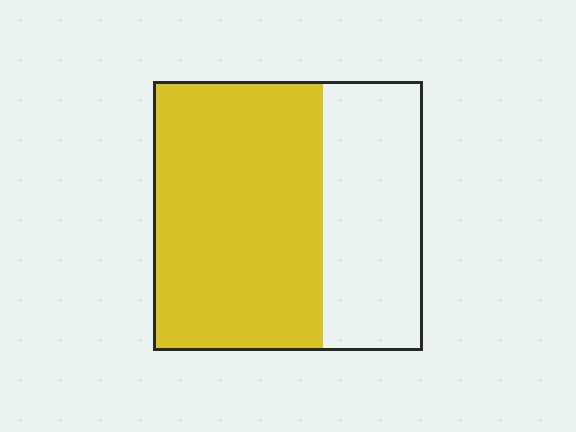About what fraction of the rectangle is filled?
About five eighths (5/8).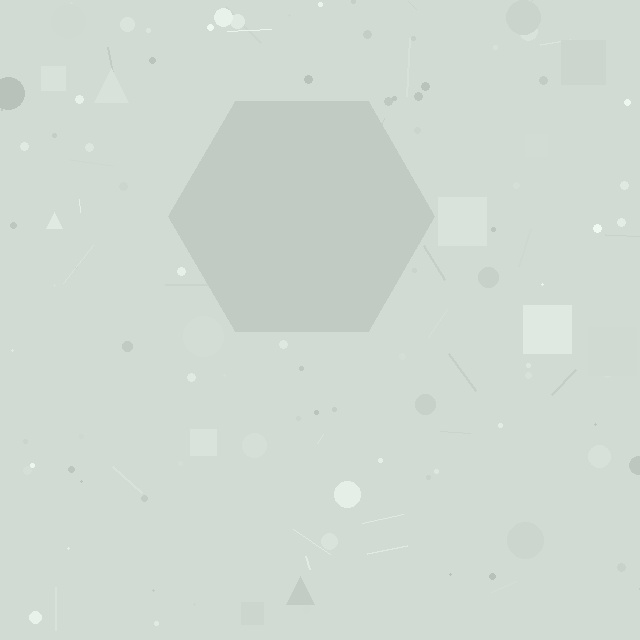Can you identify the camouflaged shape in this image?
The camouflaged shape is a hexagon.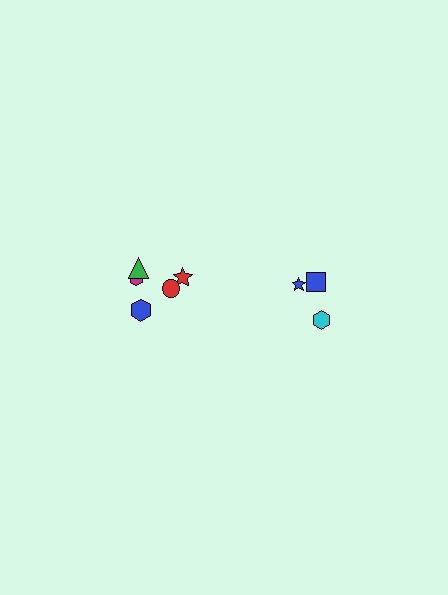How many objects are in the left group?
There are 5 objects.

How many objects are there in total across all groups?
There are 8 objects.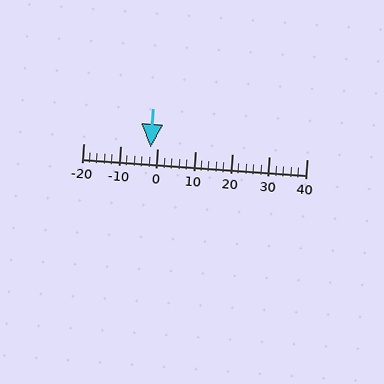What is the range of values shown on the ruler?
The ruler shows values from -20 to 40.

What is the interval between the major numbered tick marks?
The major tick marks are spaced 10 units apart.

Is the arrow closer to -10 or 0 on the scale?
The arrow is closer to 0.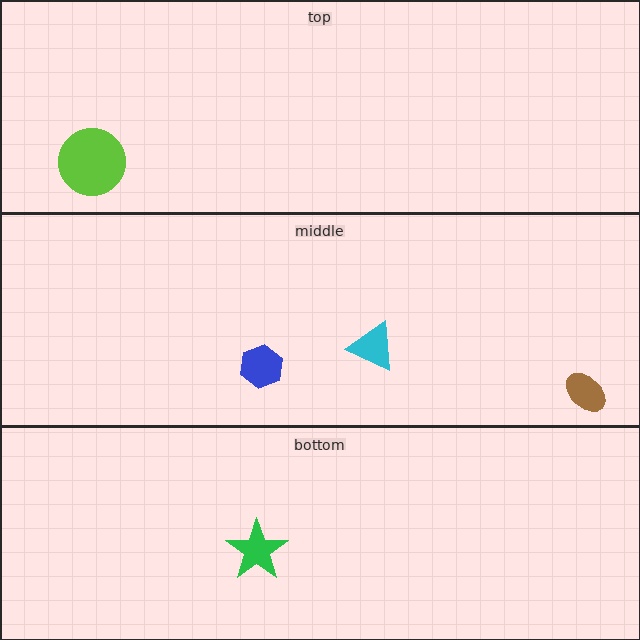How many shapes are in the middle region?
3.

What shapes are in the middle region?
The blue hexagon, the brown ellipse, the cyan triangle.